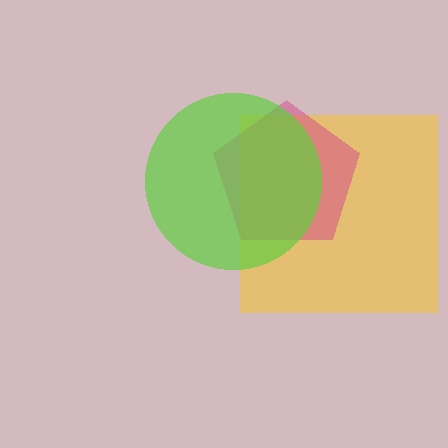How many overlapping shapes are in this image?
There are 3 overlapping shapes in the image.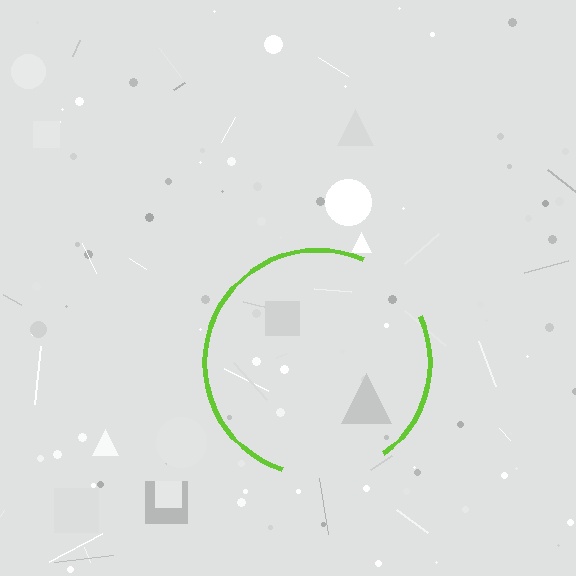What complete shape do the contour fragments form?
The contour fragments form a circle.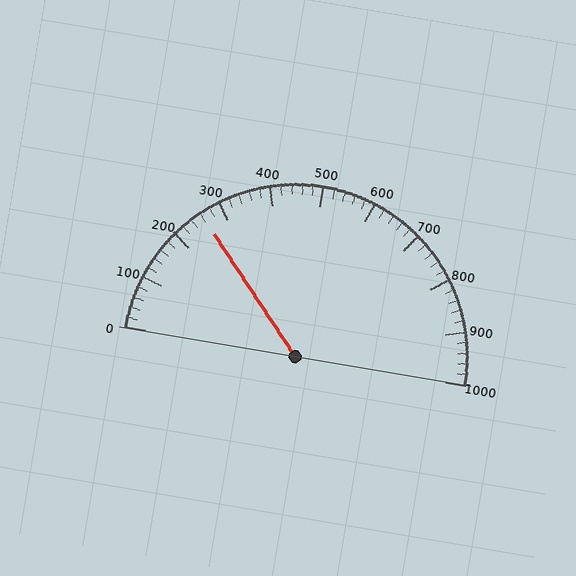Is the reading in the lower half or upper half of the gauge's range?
The reading is in the lower half of the range (0 to 1000).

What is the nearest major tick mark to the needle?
The nearest major tick mark is 300.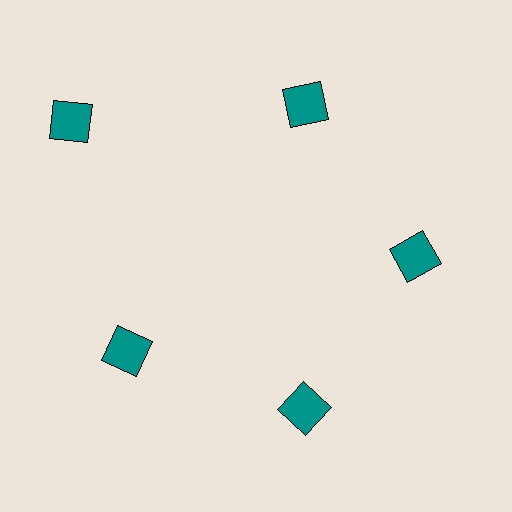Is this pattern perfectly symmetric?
No. The 5 teal squares are arranged in a ring, but one element near the 10 o'clock position is pushed outward from the center, breaking the 5-fold rotational symmetry.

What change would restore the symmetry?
The symmetry would be restored by moving it inward, back onto the ring so that all 5 squares sit at equal angles and equal distance from the center.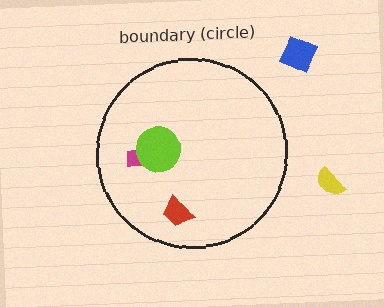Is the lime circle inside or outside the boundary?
Inside.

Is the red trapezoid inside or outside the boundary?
Inside.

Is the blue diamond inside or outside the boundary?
Outside.